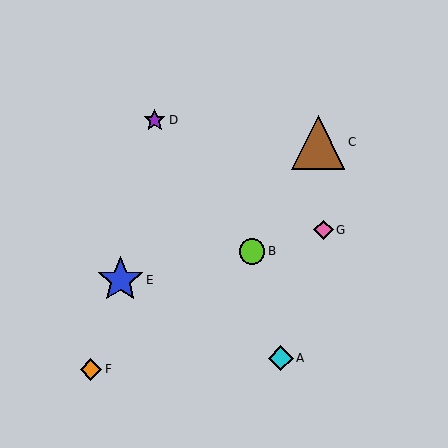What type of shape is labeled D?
Shape D is a purple star.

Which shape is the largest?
The brown triangle (labeled C) is the largest.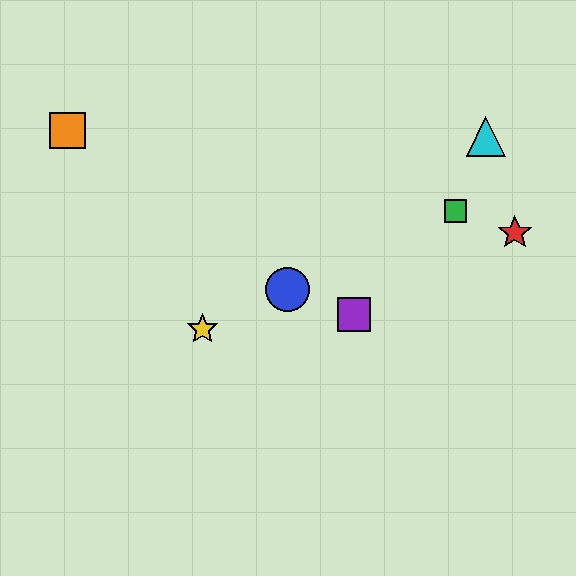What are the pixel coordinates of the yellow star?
The yellow star is at (202, 329).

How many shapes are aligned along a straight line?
3 shapes (the blue circle, the green square, the yellow star) are aligned along a straight line.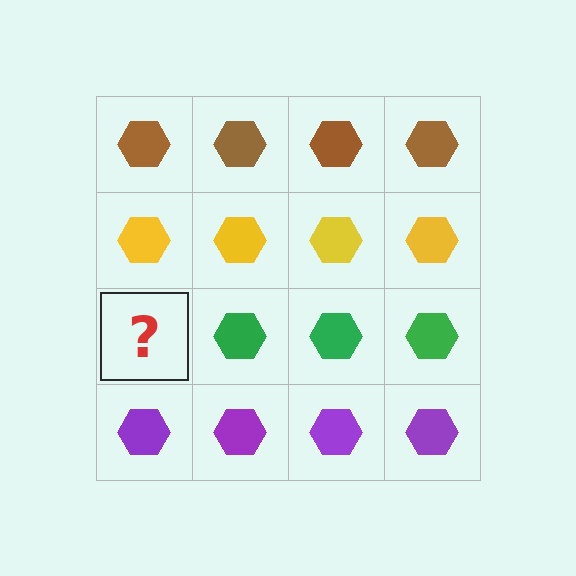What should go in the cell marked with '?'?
The missing cell should contain a green hexagon.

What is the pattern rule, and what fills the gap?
The rule is that each row has a consistent color. The gap should be filled with a green hexagon.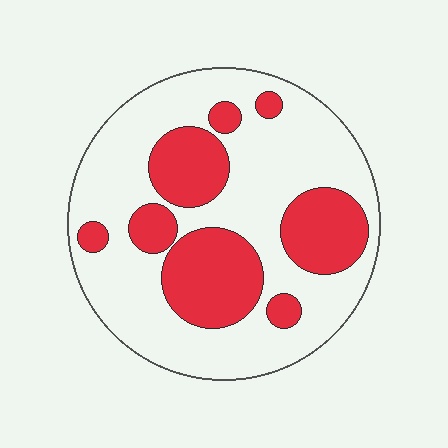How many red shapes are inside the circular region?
8.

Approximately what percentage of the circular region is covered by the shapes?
Approximately 30%.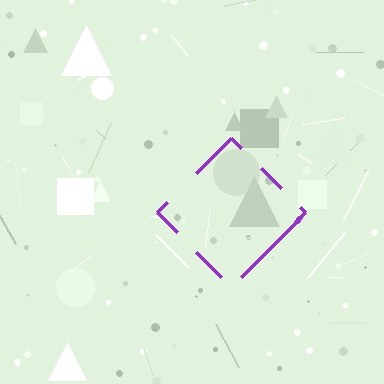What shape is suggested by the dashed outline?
The dashed outline suggests a diamond.